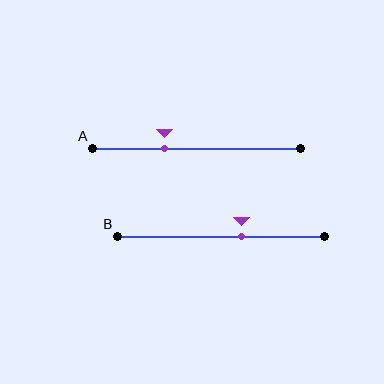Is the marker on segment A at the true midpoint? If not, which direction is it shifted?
No, the marker on segment A is shifted to the left by about 15% of the segment length.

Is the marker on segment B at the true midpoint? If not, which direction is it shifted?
No, the marker on segment B is shifted to the right by about 10% of the segment length.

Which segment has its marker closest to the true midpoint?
Segment B has its marker closest to the true midpoint.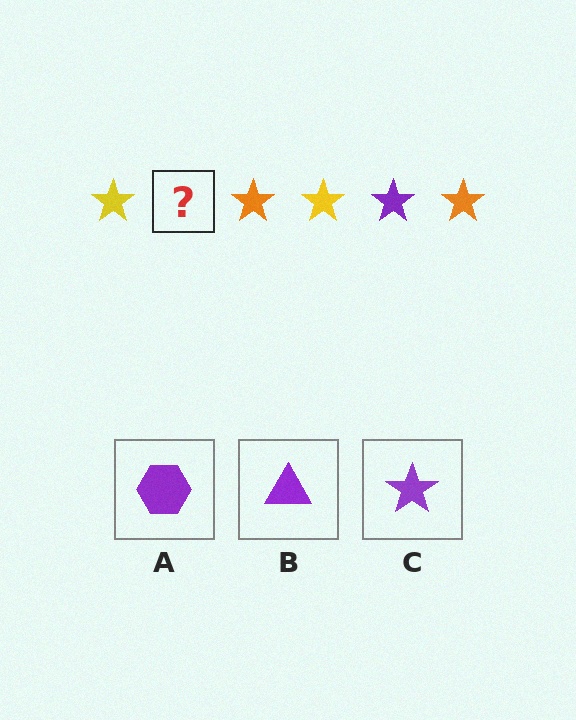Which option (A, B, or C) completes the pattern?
C.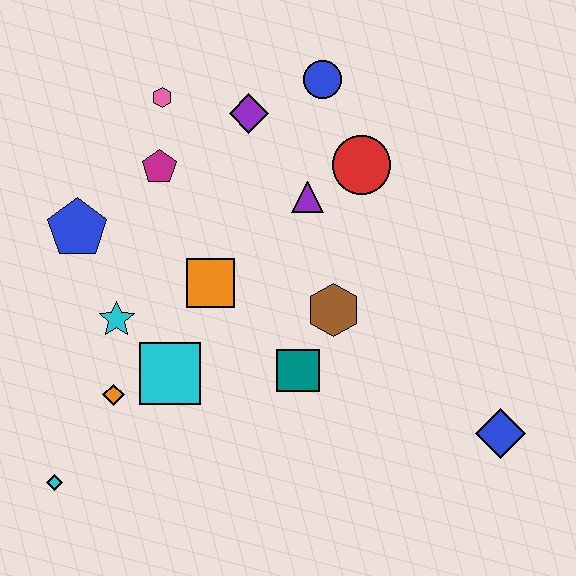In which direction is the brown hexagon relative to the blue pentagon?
The brown hexagon is to the right of the blue pentagon.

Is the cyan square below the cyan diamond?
No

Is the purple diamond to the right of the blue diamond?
No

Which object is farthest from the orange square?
The blue diamond is farthest from the orange square.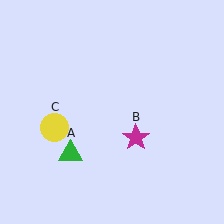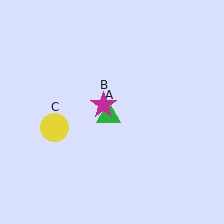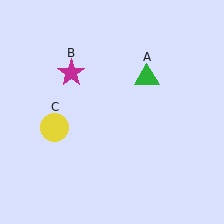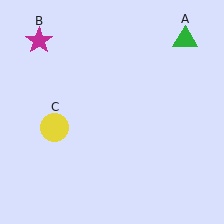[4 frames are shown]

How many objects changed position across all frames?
2 objects changed position: green triangle (object A), magenta star (object B).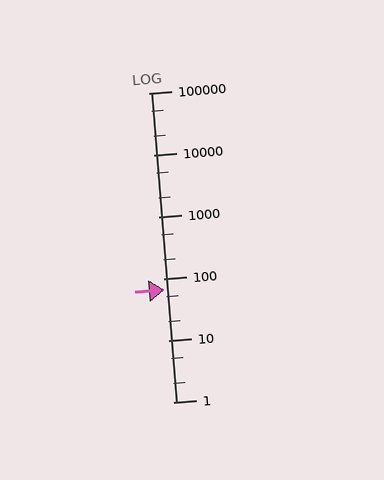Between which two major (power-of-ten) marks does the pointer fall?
The pointer is between 10 and 100.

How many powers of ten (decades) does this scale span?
The scale spans 5 decades, from 1 to 100000.